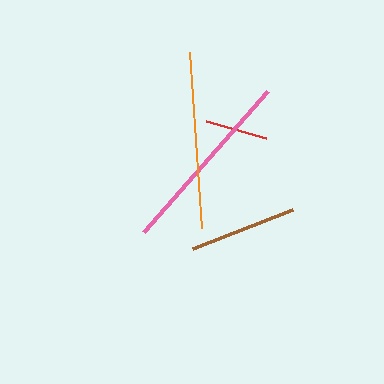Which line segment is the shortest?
The red line is the shortest at approximately 63 pixels.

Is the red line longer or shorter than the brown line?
The brown line is longer than the red line.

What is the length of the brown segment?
The brown segment is approximately 108 pixels long.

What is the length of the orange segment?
The orange segment is approximately 176 pixels long.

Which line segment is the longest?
The pink line is the longest at approximately 188 pixels.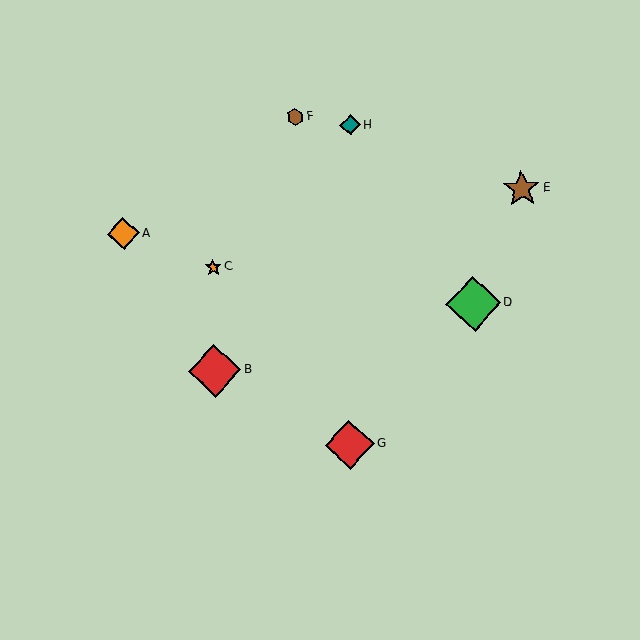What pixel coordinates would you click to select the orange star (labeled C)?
Click at (213, 267) to select the orange star C.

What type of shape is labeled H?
Shape H is a teal diamond.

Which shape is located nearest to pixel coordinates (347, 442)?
The red diamond (labeled G) at (350, 445) is nearest to that location.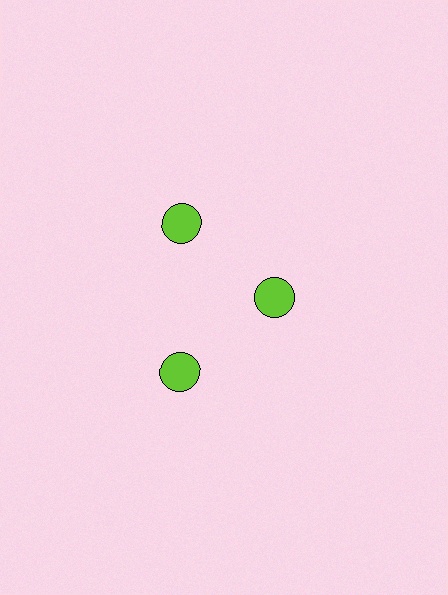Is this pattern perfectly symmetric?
No. The 3 lime circles are arranged in a ring, but one element near the 3 o'clock position is pulled inward toward the center, breaking the 3-fold rotational symmetry.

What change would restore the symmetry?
The symmetry would be restored by moving it outward, back onto the ring so that all 3 circles sit at equal angles and equal distance from the center.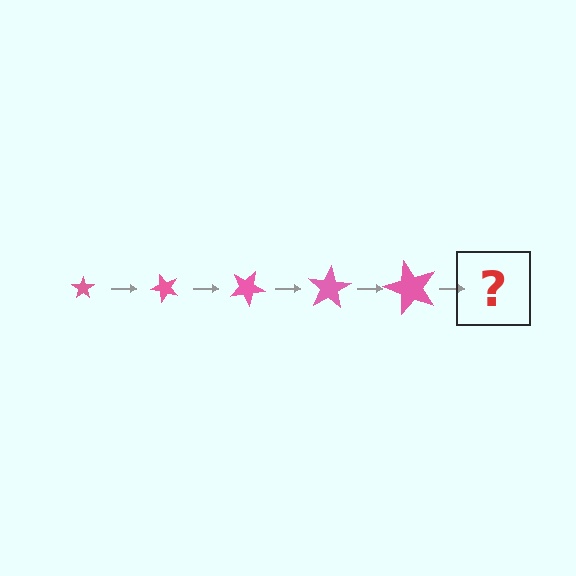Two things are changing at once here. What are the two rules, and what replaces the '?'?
The two rules are that the star grows larger each step and it rotates 50 degrees each step. The '?' should be a star, larger than the previous one and rotated 250 degrees from the start.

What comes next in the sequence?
The next element should be a star, larger than the previous one and rotated 250 degrees from the start.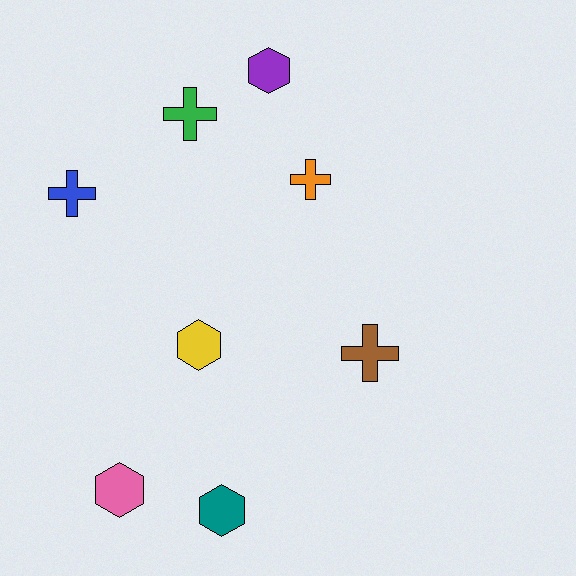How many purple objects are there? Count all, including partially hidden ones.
There is 1 purple object.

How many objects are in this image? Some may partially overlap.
There are 8 objects.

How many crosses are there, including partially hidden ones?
There are 4 crosses.